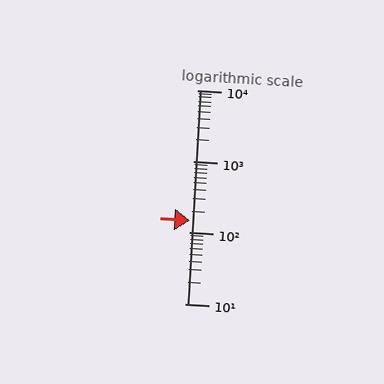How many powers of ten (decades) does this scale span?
The scale spans 3 decades, from 10 to 10000.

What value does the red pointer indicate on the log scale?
The pointer indicates approximately 150.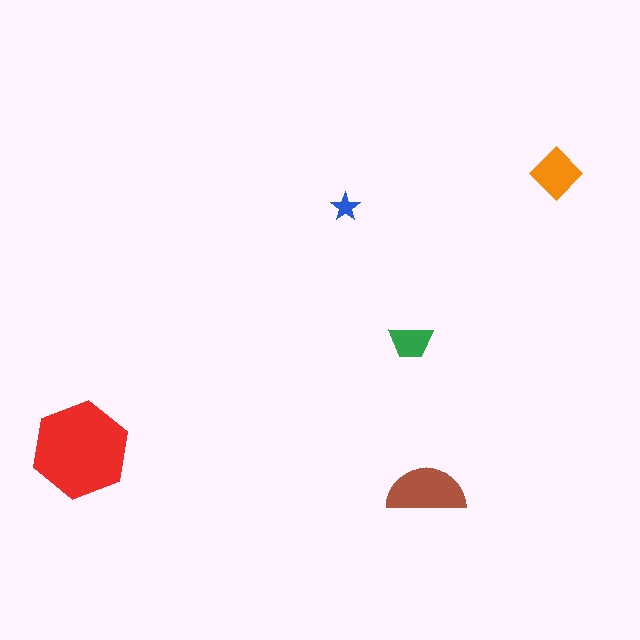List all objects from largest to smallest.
The red hexagon, the brown semicircle, the orange diamond, the green trapezoid, the blue star.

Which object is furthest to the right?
The orange diamond is rightmost.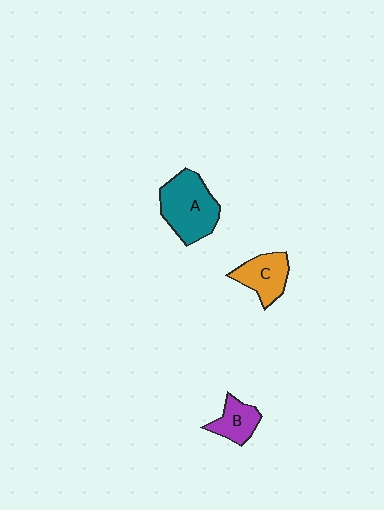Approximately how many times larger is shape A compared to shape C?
Approximately 1.6 times.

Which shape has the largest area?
Shape A (teal).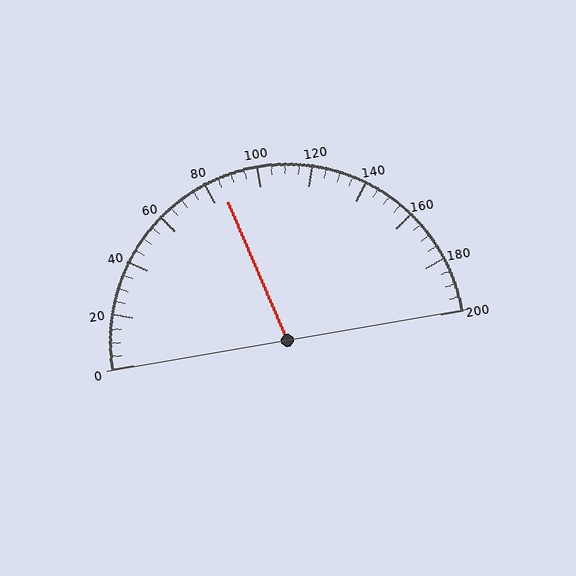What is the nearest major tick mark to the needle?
The nearest major tick mark is 80.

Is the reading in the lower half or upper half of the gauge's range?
The reading is in the lower half of the range (0 to 200).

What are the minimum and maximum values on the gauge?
The gauge ranges from 0 to 200.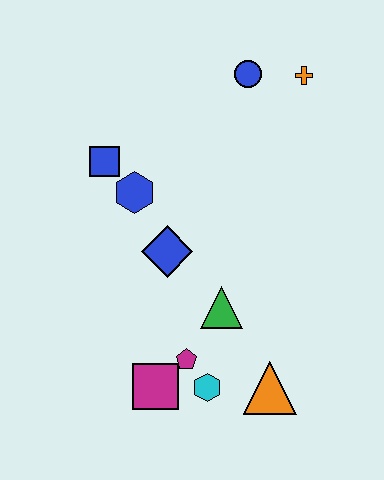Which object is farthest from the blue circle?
The magenta square is farthest from the blue circle.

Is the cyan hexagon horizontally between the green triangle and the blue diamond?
Yes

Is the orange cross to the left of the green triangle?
No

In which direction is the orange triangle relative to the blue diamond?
The orange triangle is below the blue diamond.